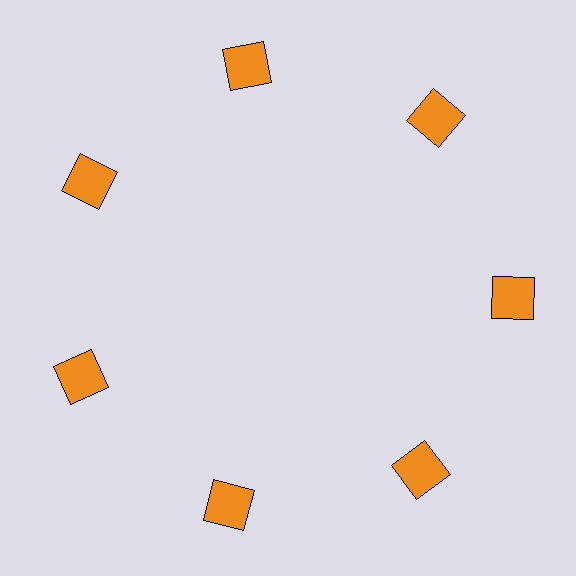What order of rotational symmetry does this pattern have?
This pattern has 7-fold rotational symmetry.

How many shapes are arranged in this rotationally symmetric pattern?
There are 7 shapes, arranged in 7 groups of 1.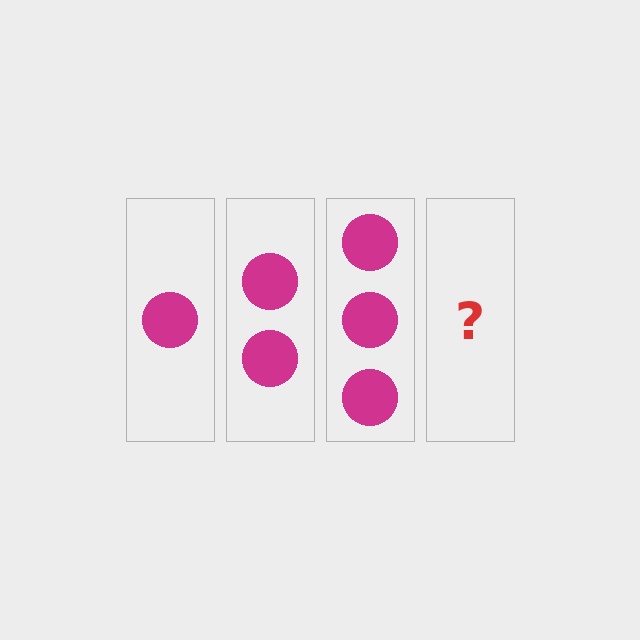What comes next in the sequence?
The next element should be 4 circles.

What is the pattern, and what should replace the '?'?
The pattern is that each step adds one more circle. The '?' should be 4 circles.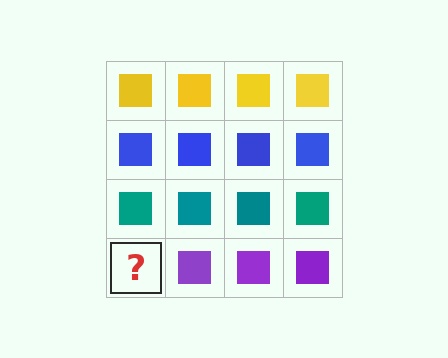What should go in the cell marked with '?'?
The missing cell should contain a purple square.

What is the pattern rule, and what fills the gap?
The rule is that each row has a consistent color. The gap should be filled with a purple square.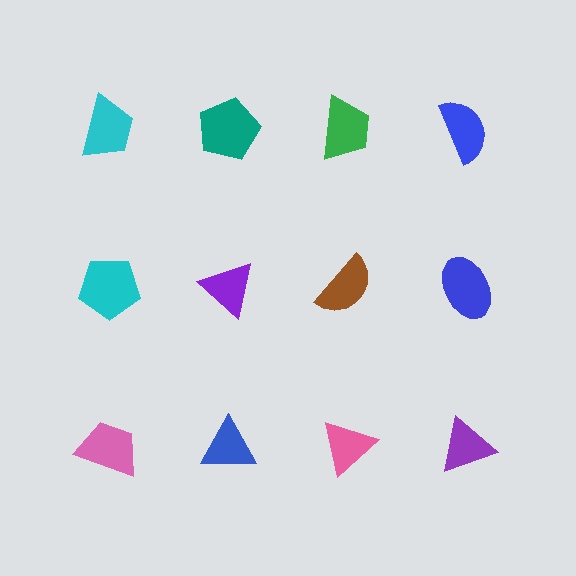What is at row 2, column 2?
A purple triangle.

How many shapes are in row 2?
4 shapes.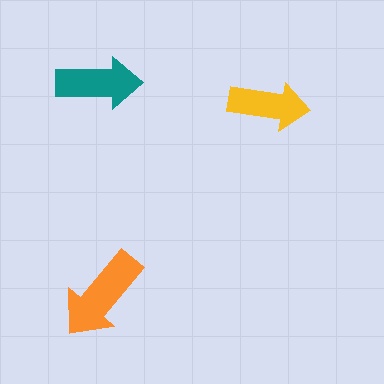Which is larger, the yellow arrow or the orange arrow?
The orange one.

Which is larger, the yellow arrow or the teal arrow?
The teal one.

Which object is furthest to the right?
The yellow arrow is rightmost.